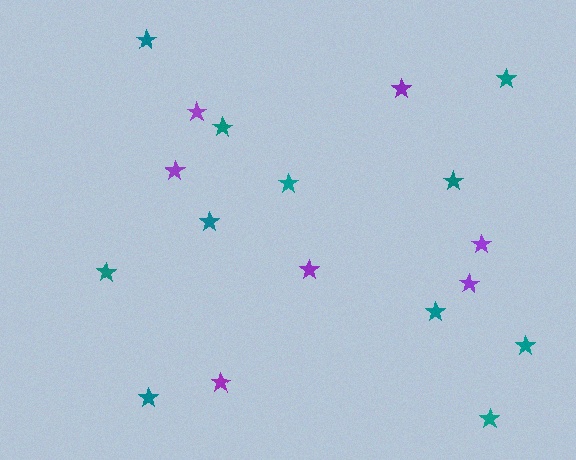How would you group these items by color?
There are 2 groups: one group of purple stars (7) and one group of teal stars (11).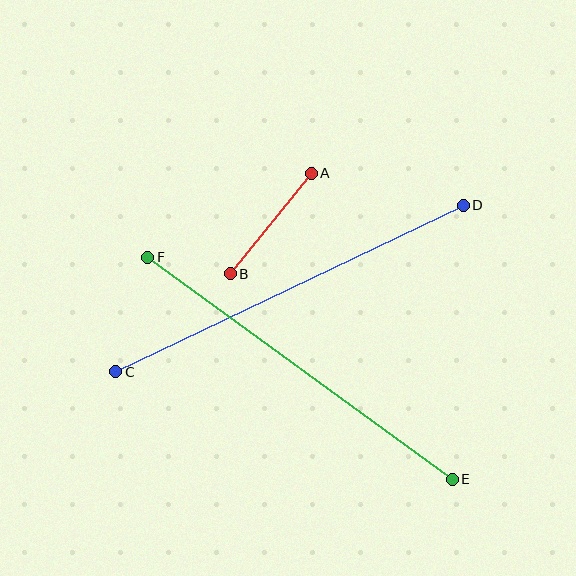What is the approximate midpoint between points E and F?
The midpoint is at approximately (300, 368) pixels.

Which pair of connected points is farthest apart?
Points C and D are farthest apart.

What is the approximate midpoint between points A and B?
The midpoint is at approximately (271, 223) pixels.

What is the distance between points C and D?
The distance is approximately 385 pixels.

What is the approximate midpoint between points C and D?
The midpoint is at approximately (290, 288) pixels.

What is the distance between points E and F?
The distance is approximately 377 pixels.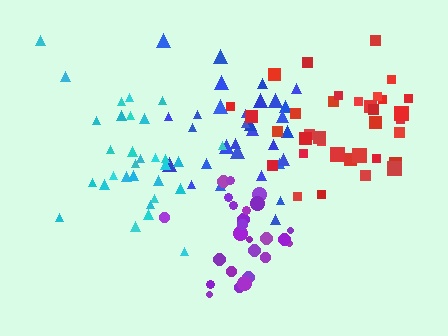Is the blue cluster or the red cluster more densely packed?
Red.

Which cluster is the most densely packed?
Purple.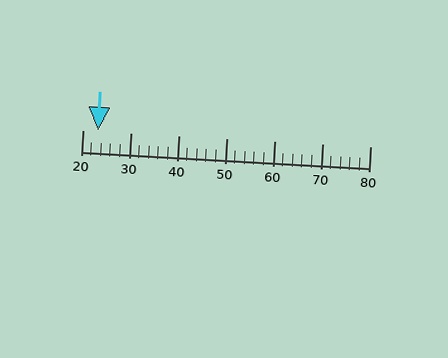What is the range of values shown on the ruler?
The ruler shows values from 20 to 80.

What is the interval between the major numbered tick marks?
The major tick marks are spaced 10 units apart.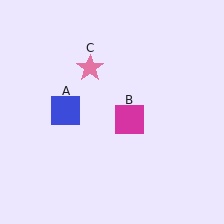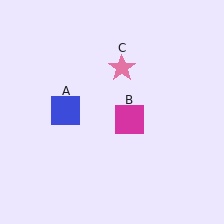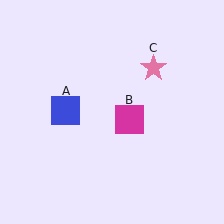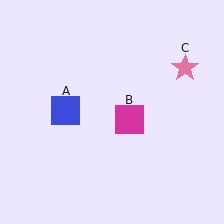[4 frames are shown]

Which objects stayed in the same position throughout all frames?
Blue square (object A) and magenta square (object B) remained stationary.